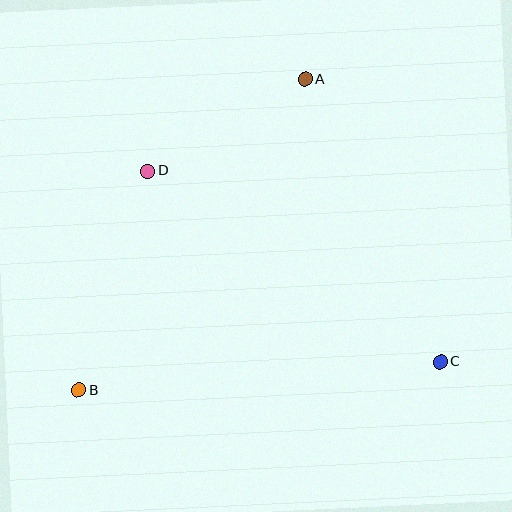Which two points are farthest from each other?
Points A and B are farthest from each other.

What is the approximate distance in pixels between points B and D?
The distance between B and D is approximately 230 pixels.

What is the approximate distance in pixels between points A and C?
The distance between A and C is approximately 313 pixels.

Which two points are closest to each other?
Points A and D are closest to each other.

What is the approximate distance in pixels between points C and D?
The distance between C and D is approximately 349 pixels.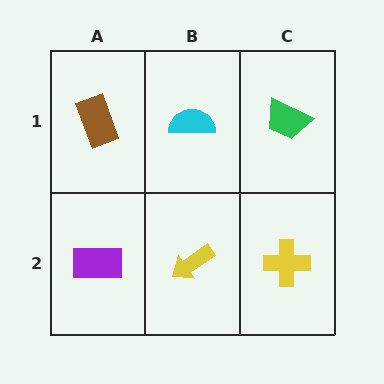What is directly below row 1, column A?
A purple rectangle.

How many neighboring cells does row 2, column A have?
2.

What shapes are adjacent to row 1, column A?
A purple rectangle (row 2, column A), a cyan semicircle (row 1, column B).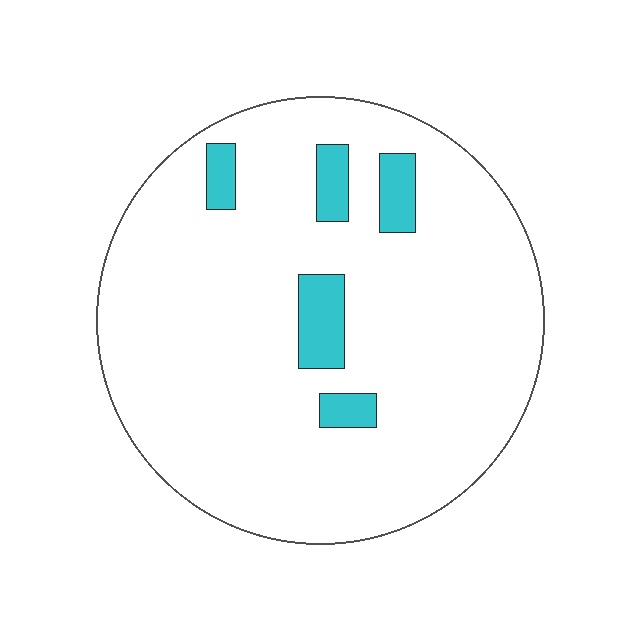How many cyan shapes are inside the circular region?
5.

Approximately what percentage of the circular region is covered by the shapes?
Approximately 10%.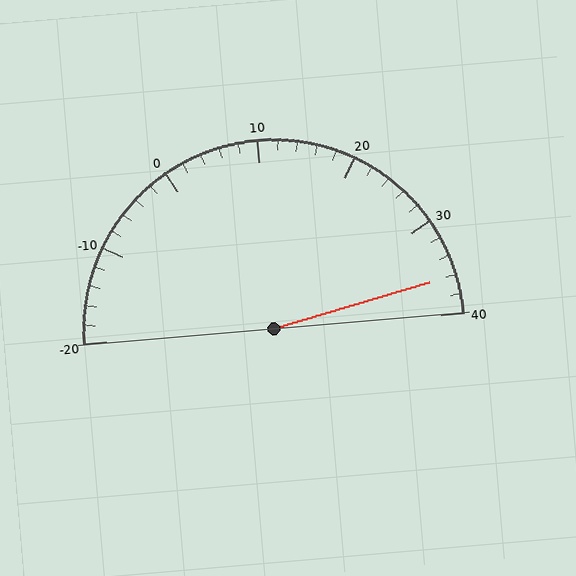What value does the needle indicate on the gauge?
The needle indicates approximately 36.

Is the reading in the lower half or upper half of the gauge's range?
The reading is in the upper half of the range (-20 to 40).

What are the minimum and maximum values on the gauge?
The gauge ranges from -20 to 40.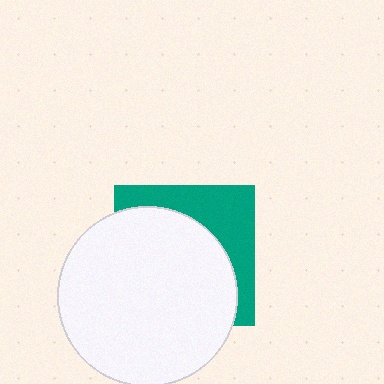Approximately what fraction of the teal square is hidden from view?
Roughly 65% of the teal square is hidden behind the white circle.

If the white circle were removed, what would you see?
You would see the complete teal square.